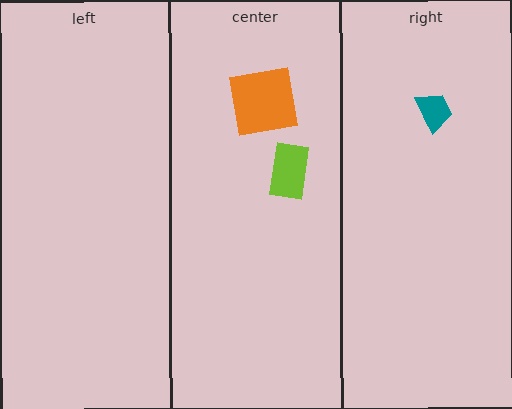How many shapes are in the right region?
1.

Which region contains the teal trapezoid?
The right region.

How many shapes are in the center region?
2.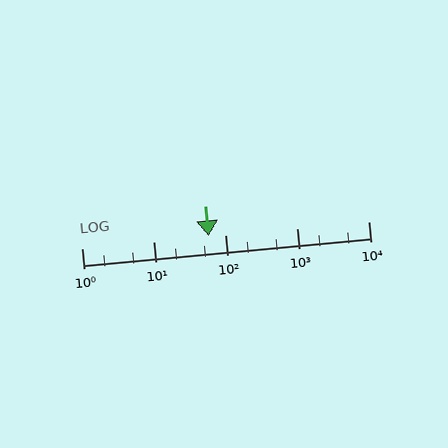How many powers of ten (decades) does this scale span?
The scale spans 4 decades, from 1 to 10000.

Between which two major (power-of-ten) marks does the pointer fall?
The pointer is between 10 and 100.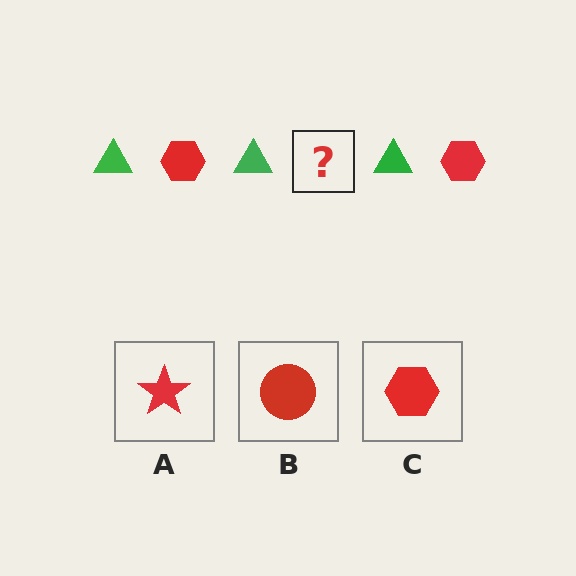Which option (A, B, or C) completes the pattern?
C.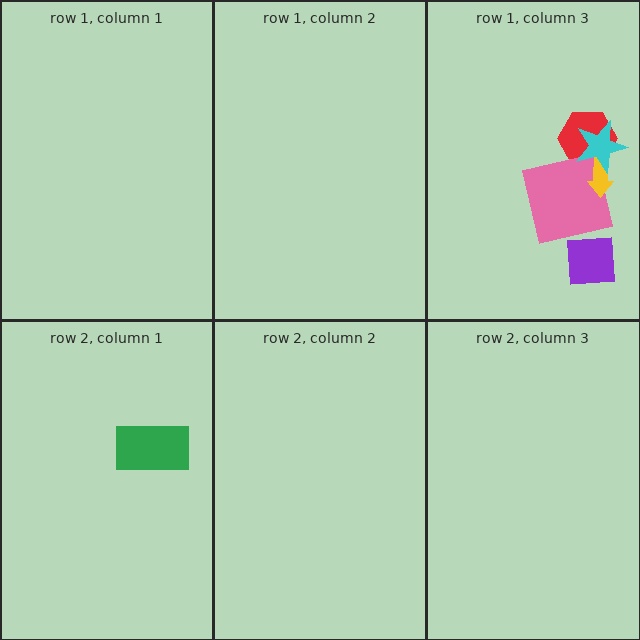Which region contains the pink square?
The row 1, column 3 region.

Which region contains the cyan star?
The row 1, column 3 region.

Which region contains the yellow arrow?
The row 1, column 3 region.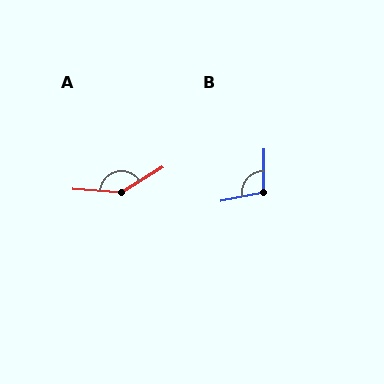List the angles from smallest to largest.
B (102°), A (144°).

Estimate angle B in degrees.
Approximately 102 degrees.